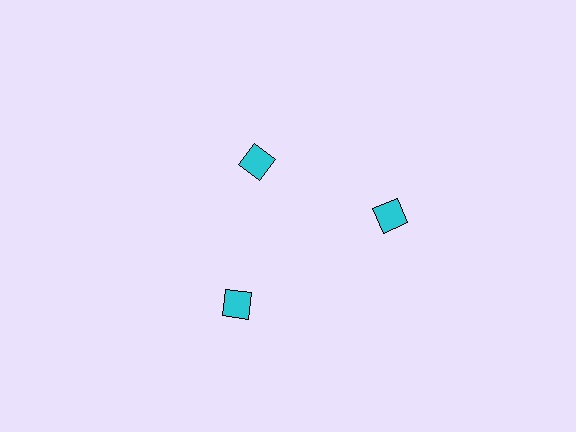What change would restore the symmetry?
The symmetry would be restored by moving it outward, back onto the ring so that all 3 diamonds sit at equal angles and equal distance from the center.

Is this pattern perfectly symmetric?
No. The 3 cyan diamonds are arranged in a ring, but one element near the 11 o'clock position is pulled inward toward the center, breaking the 3-fold rotational symmetry.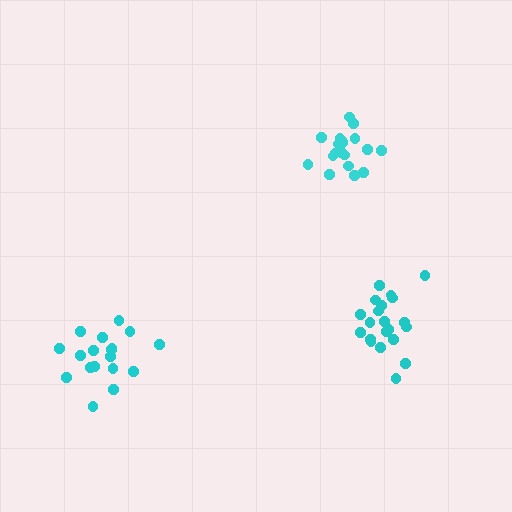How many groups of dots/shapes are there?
There are 3 groups.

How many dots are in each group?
Group 1: 18 dots, Group 2: 21 dots, Group 3: 19 dots (58 total).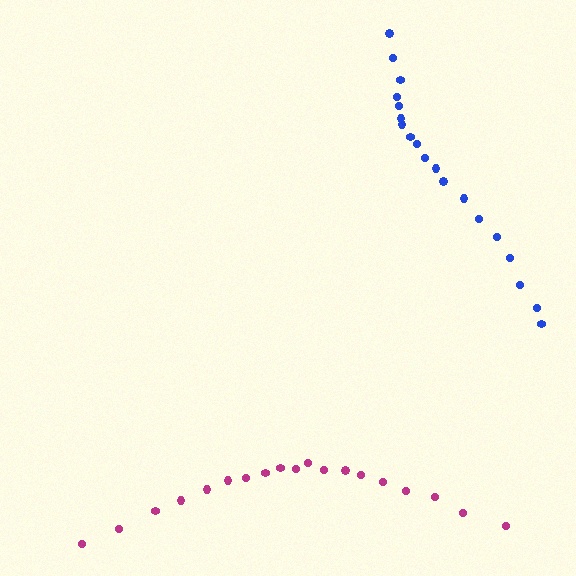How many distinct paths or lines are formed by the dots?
There are 2 distinct paths.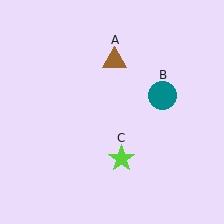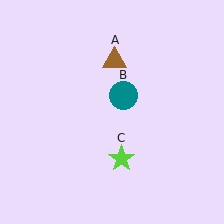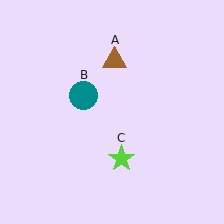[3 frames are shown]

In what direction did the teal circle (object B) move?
The teal circle (object B) moved left.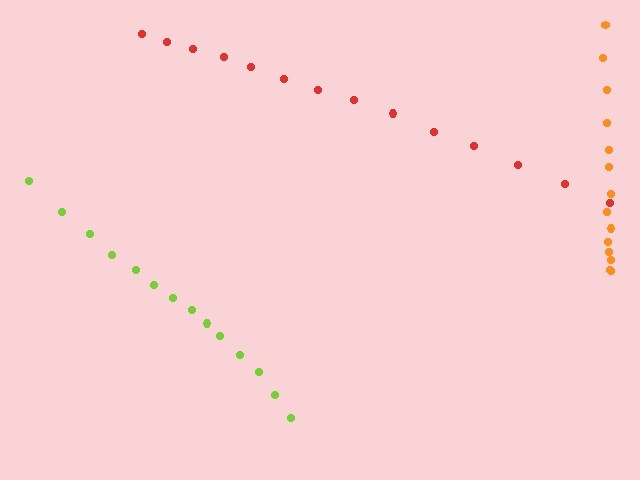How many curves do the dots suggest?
There are 3 distinct paths.